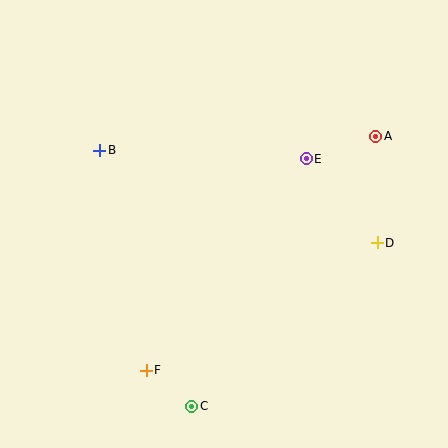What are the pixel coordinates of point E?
Point E is at (306, 159).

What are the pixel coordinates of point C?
Point C is at (192, 406).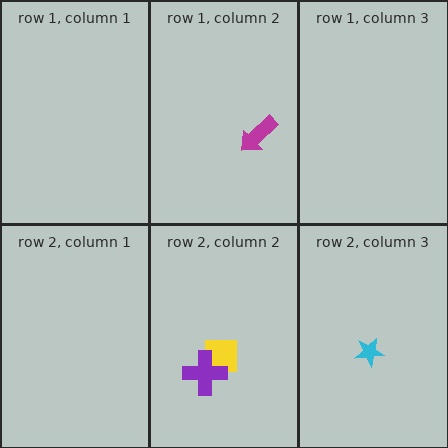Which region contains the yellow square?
The row 2, column 2 region.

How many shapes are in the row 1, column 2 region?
1.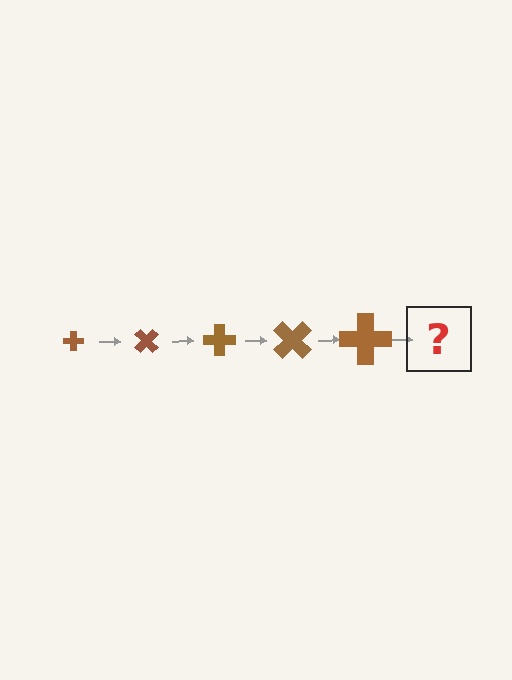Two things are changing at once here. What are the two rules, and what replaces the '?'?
The two rules are that the cross grows larger each step and it rotates 45 degrees each step. The '?' should be a cross, larger than the previous one and rotated 225 degrees from the start.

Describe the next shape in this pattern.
It should be a cross, larger than the previous one and rotated 225 degrees from the start.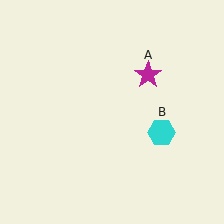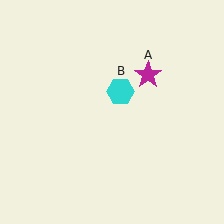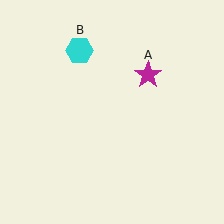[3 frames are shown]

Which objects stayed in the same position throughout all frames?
Magenta star (object A) remained stationary.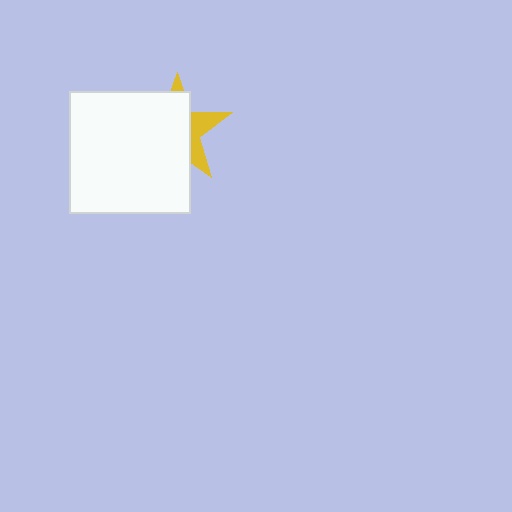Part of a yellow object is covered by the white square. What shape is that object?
It is a star.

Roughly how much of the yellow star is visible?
A small part of it is visible (roughly 30%).